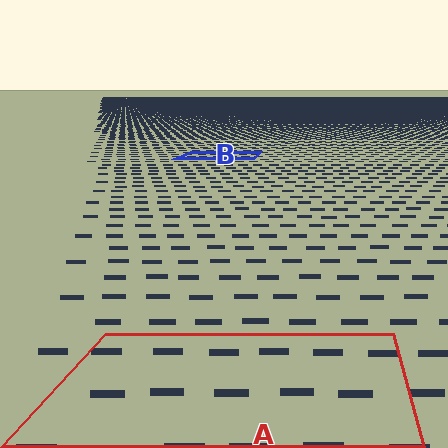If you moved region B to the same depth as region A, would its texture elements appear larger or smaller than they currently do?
They would appear larger. At a closer depth, the same texture elements are projected at a bigger on-screen size.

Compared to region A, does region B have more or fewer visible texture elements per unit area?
Region B has more texture elements per unit area — they are packed more densely because it is farther away.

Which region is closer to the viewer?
Region A is closer. The texture elements there are larger and more spread out.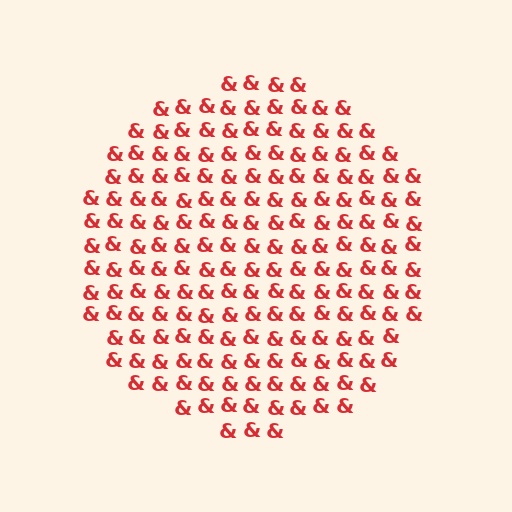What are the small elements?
The small elements are ampersands.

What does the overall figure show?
The overall figure shows a circle.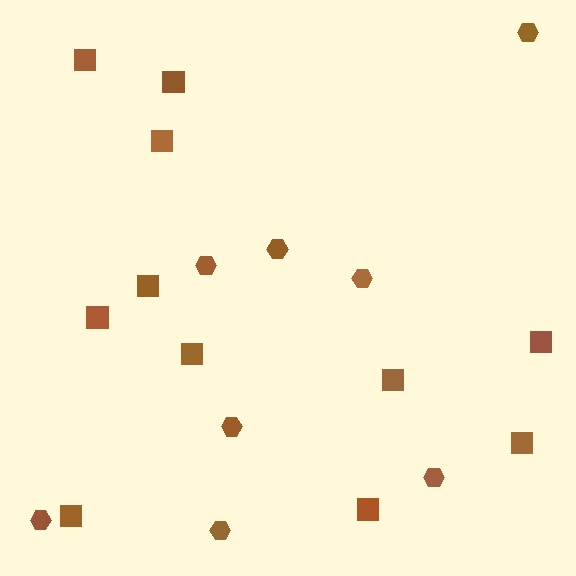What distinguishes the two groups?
There are 2 groups: one group of squares (11) and one group of hexagons (8).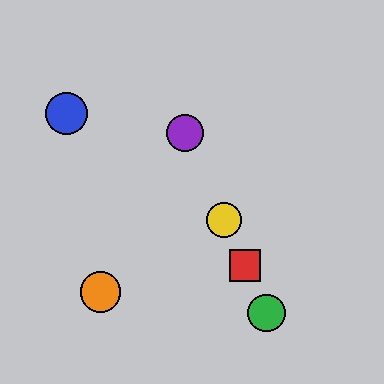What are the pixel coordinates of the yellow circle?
The yellow circle is at (224, 220).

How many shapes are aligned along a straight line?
4 shapes (the red square, the green circle, the yellow circle, the purple circle) are aligned along a straight line.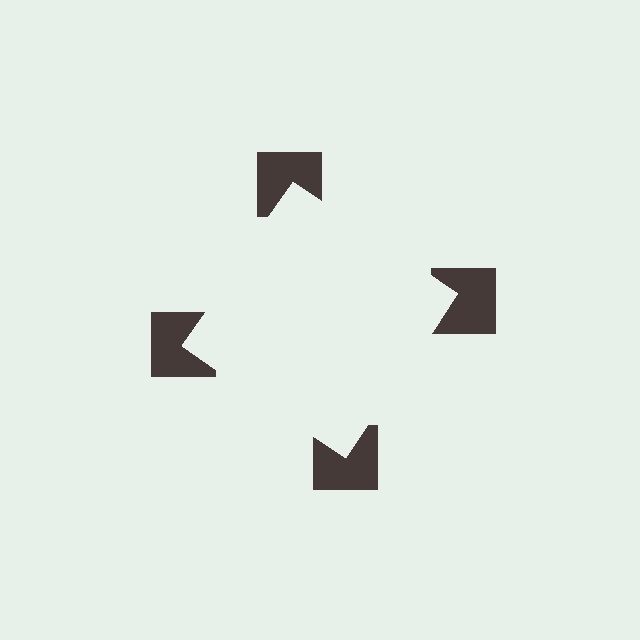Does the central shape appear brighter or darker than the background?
It typically appears slightly brighter than the background, even though no actual brightness change is drawn.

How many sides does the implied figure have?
4 sides.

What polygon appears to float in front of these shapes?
An illusory square — its edges are inferred from the aligned wedge cuts in the notched squares, not physically drawn.